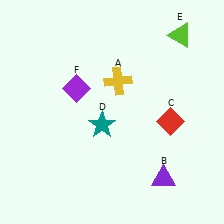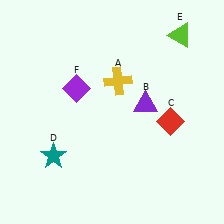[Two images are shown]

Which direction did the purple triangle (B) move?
The purple triangle (B) moved up.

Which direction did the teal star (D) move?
The teal star (D) moved left.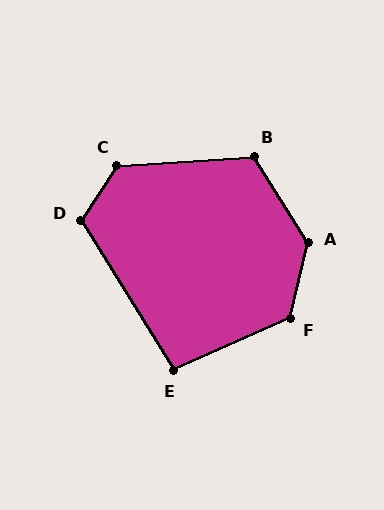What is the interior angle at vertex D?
Approximately 114 degrees (obtuse).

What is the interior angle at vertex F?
Approximately 127 degrees (obtuse).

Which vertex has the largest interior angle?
A, at approximately 135 degrees.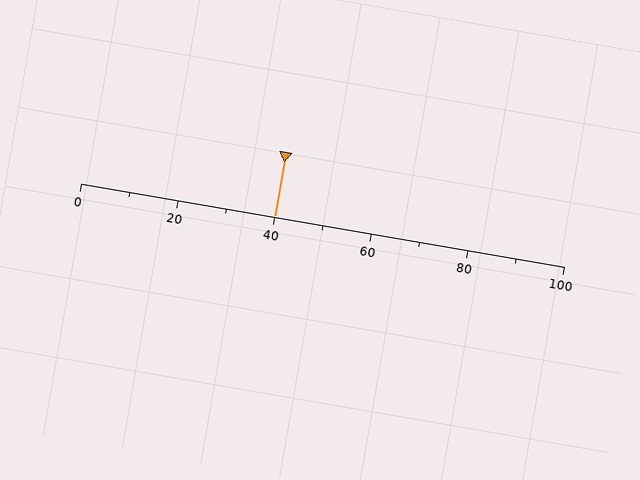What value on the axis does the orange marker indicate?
The marker indicates approximately 40.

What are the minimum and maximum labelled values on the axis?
The axis runs from 0 to 100.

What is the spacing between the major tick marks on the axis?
The major ticks are spaced 20 apart.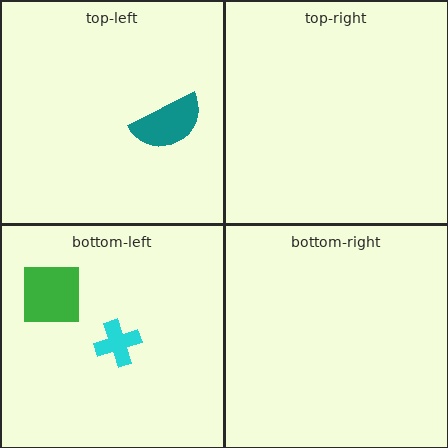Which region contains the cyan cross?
The bottom-left region.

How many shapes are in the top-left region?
1.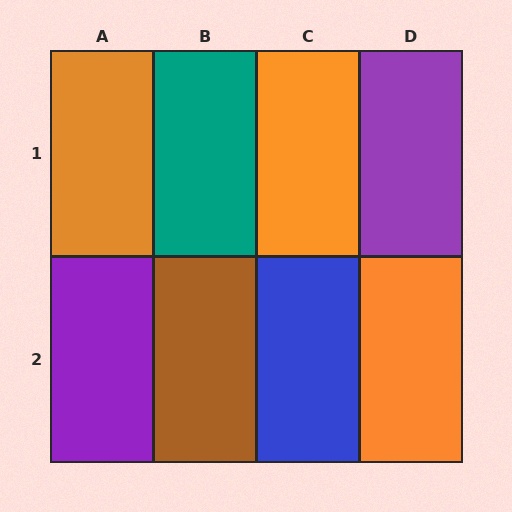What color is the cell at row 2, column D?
Orange.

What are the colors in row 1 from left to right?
Orange, teal, orange, purple.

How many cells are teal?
1 cell is teal.